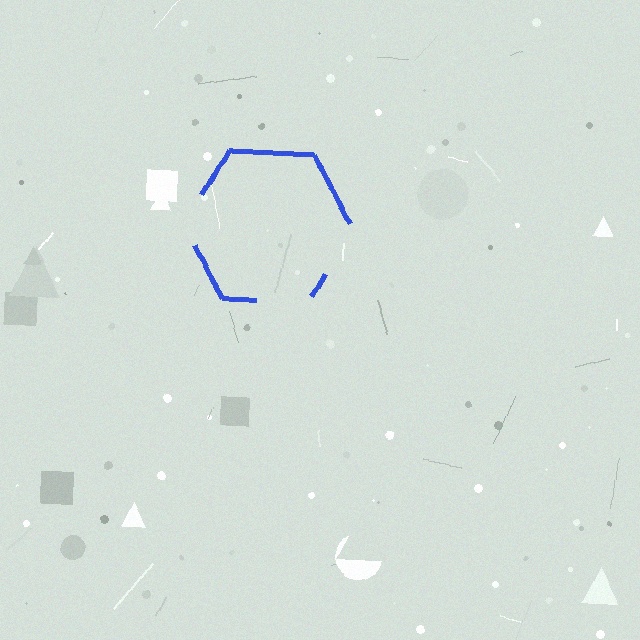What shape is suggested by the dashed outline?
The dashed outline suggests a hexagon.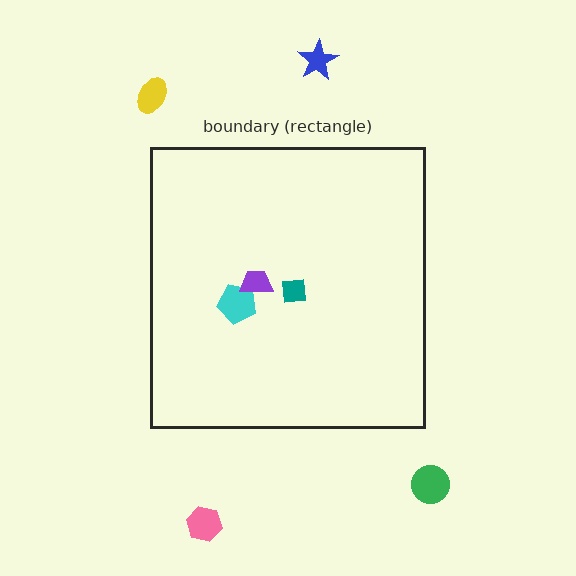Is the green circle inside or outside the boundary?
Outside.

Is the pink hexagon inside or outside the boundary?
Outside.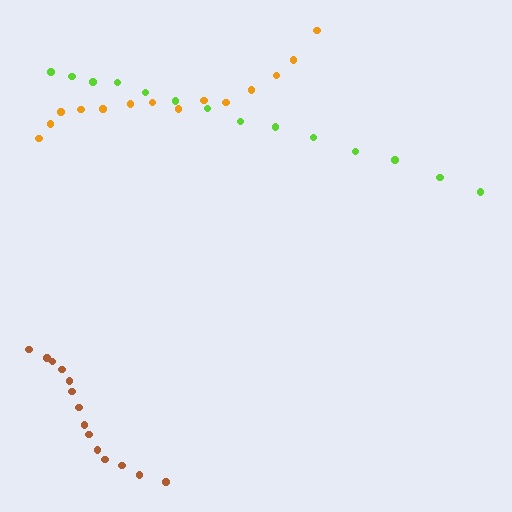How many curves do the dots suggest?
There are 3 distinct paths.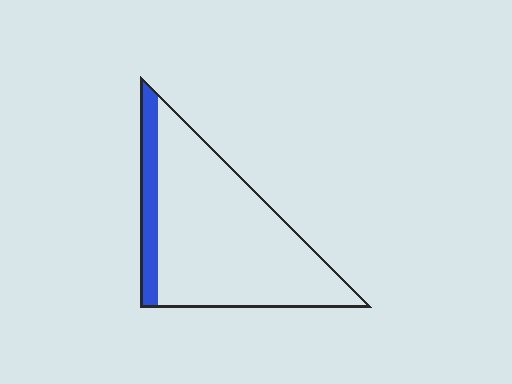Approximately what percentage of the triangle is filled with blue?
Approximately 15%.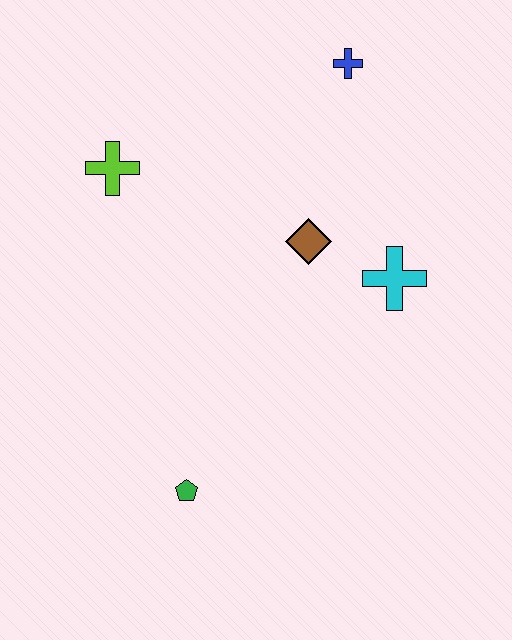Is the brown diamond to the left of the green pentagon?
No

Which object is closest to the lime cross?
The brown diamond is closest to the lime cross.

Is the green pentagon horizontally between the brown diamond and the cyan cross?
No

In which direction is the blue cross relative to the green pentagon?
The blue cross is above the green pentagon.